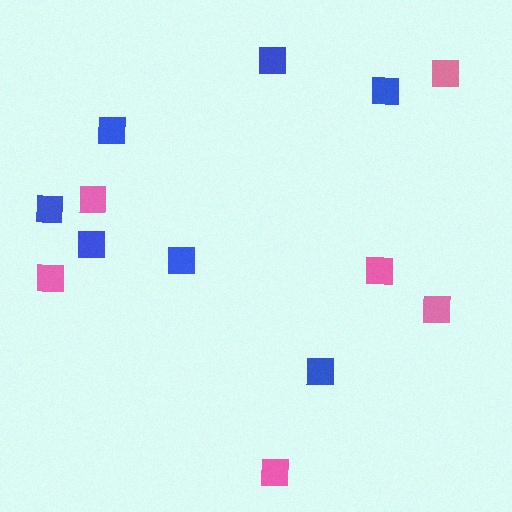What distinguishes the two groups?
There are 2 groups: one group of blue squares (7) and one group of pink squares (6).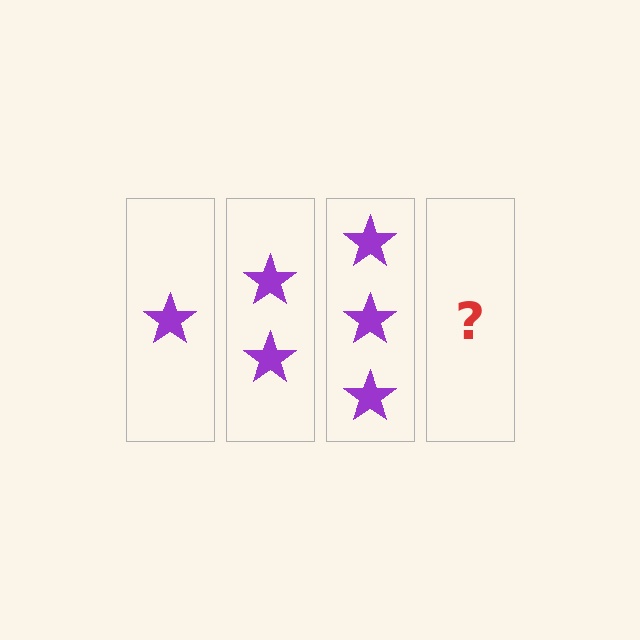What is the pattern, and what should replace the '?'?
The pattern is that each step adds one more star. The '?' should be 4 stars.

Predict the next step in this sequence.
The next step is 4 stars.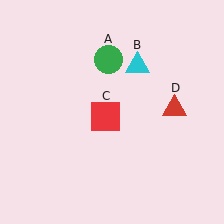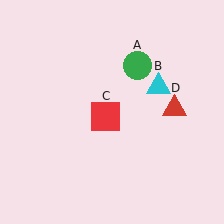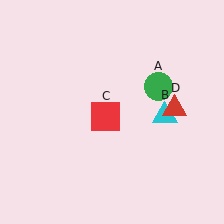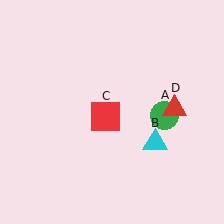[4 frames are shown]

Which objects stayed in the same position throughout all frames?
Red square (object C) and red triangle (object D) remained stationary.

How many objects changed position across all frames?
2 objects changed position: green circle (object A), cyan triangle (object B).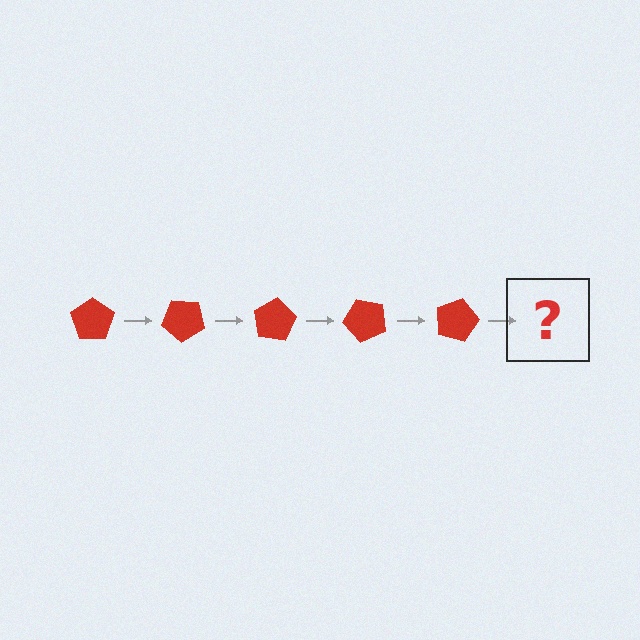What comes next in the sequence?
The next element should be a red pentagon rotated 200 degrees.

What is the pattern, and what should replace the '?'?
The pattern is that the pentagon rotates 40 degrees each step. The '?' should be a red pentagon rotated 200 degrees.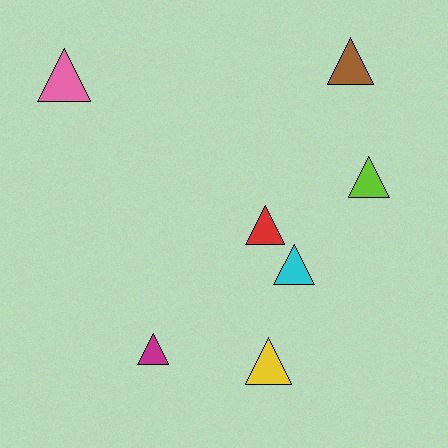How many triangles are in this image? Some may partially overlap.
There are 7 triangles.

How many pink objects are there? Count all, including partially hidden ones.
There is 1 pink object.